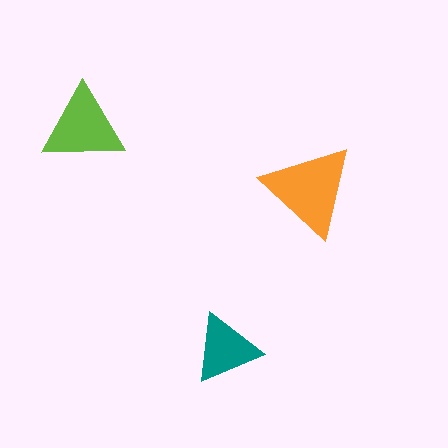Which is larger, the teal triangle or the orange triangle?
The orange one.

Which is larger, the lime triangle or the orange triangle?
The orange one.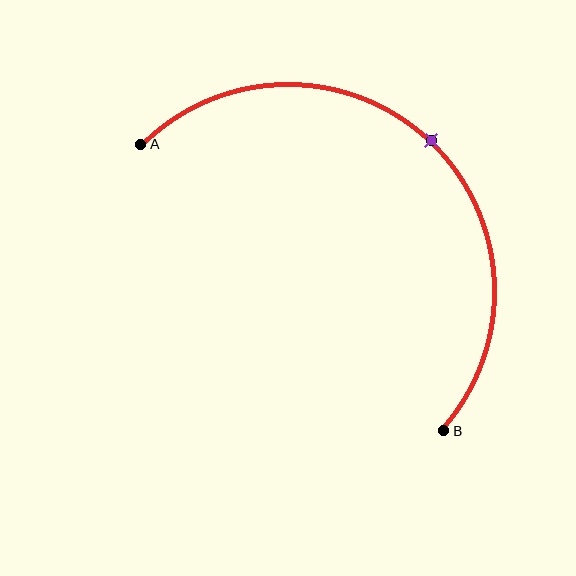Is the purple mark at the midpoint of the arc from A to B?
Yes. The purple mark lies on the arc at equal arc-length from both A and B — it is the arc midpoint.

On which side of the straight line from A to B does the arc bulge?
The arc bulges above and to the right of the straight line connecting A and B.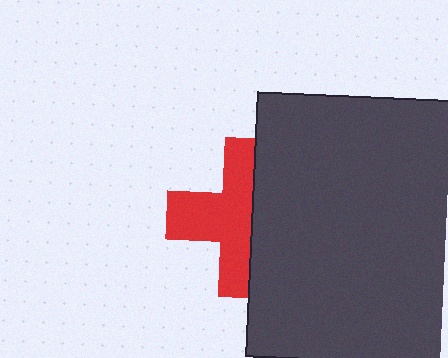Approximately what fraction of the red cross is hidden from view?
Roughly 43% of the red cross is hidden behind the dark gray rectangle.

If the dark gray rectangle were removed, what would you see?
You would see the complete red cross.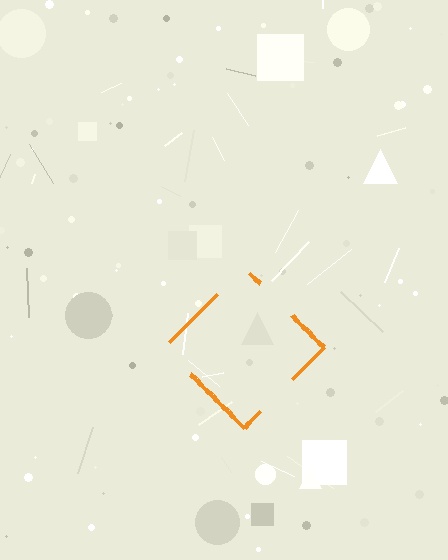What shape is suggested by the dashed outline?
The dashed outline suggests a diamond.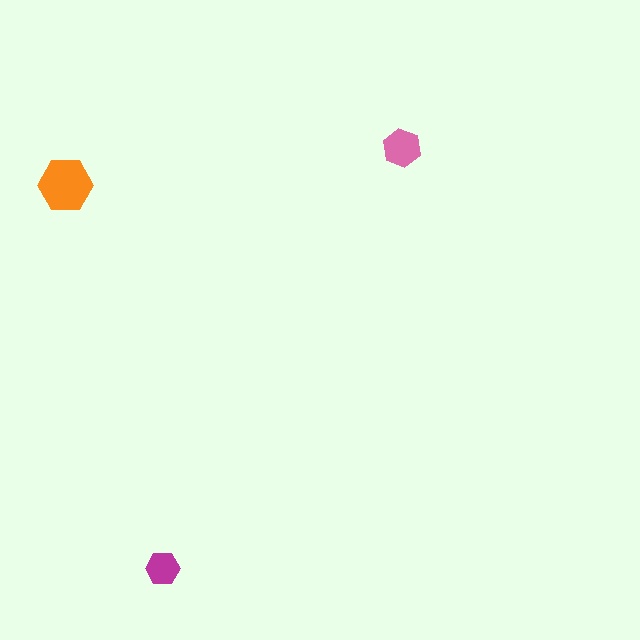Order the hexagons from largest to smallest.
the orange one, the pink one, the magenta one.